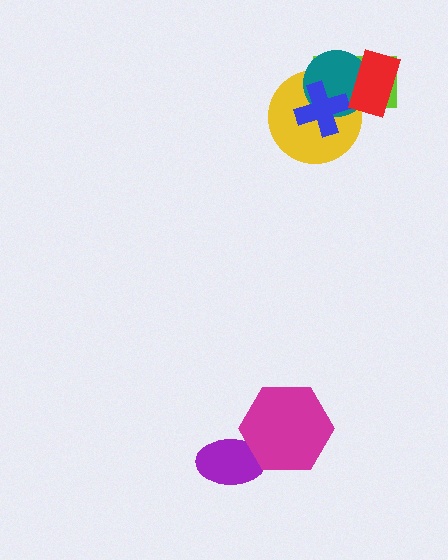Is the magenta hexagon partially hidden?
No, no other shape covers it.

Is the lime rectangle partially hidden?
Yes, it is partially covered by another shape.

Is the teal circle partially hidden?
Yes, it is partially covered by another shape.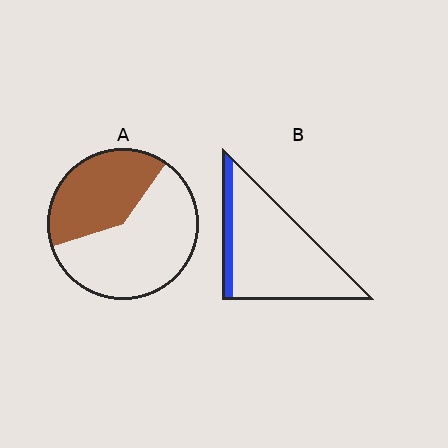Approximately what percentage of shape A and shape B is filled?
A is approximately 40% and B is approximately 15%.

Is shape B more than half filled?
No.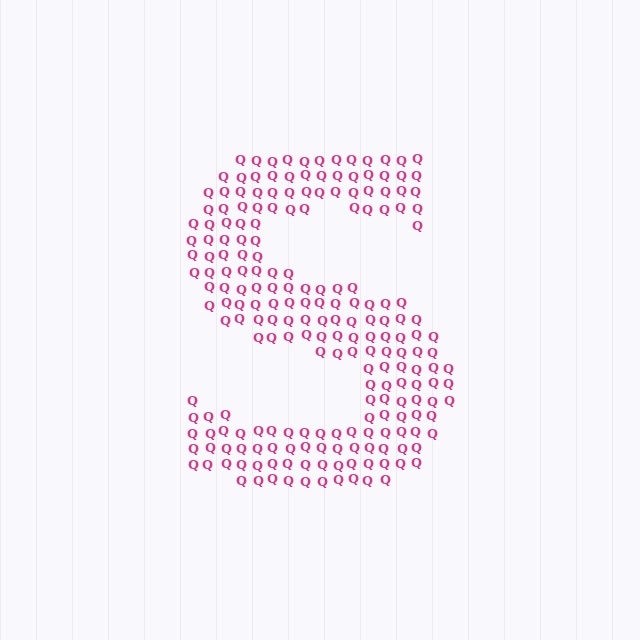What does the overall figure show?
The overall figure shows the letter S.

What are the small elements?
The small elements are letter Q's.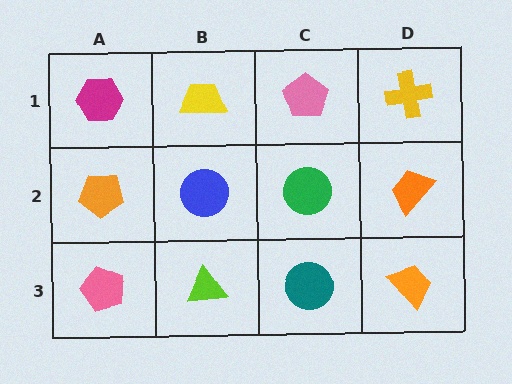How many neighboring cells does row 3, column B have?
3.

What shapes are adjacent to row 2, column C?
A pink pentagon (row 1, column C), a teal circle (row 3, column C), a blue circle (row 2, column B), an orange trapezoid (row 2, column D).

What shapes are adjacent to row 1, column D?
An orange trapezoid (row 2, column D), a pink pentagon (row 1, column C).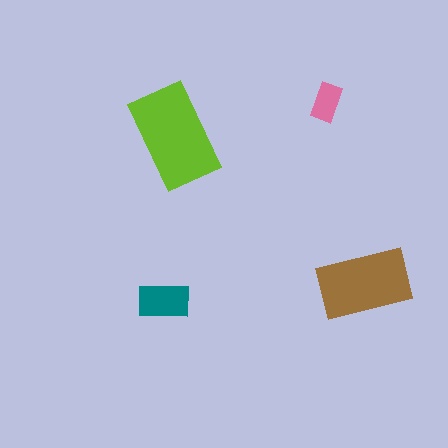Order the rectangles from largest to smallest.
the lime one, the brown one, the teal one, the pink one.